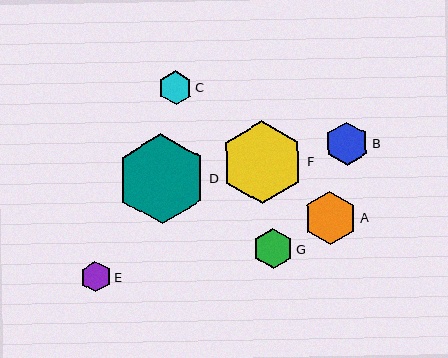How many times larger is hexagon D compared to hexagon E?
Hexagon D is approximately 2.9 times the size of hexagon E.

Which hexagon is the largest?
Hexagon D is the largest with a size of approximately 90 pixels.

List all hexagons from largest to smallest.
From largest to smallest: D, F, A, B, G, C, E.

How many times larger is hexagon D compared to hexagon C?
Hexagon D is approximately 2.7 times the size of hexagon C.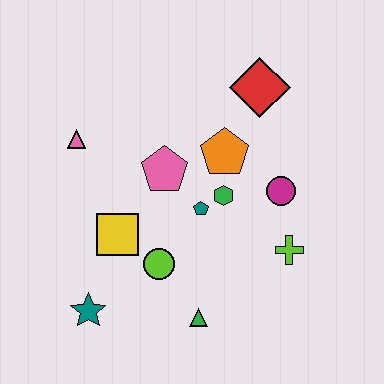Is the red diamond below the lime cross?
No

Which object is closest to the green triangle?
The lime circle is closest to the green triangle.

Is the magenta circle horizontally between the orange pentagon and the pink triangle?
No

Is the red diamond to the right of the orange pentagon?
Yes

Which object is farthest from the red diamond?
The teal star is farthest from the red diamond.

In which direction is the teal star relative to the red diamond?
The teal star is below the red diamond.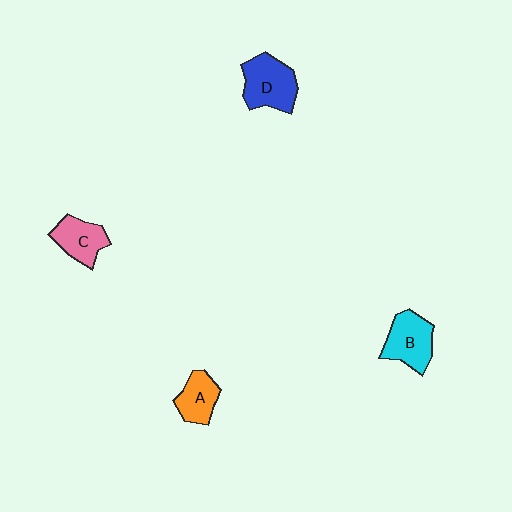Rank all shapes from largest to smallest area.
From largest to smallest: D (blue), B (cyan), C (pink), A (orange).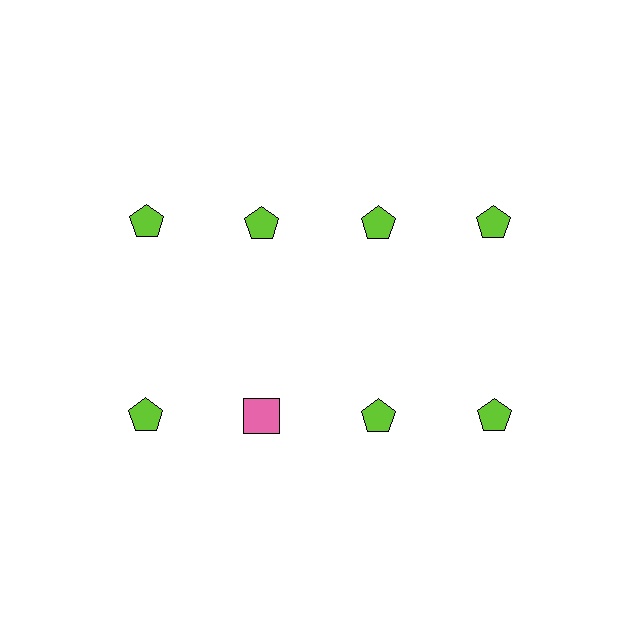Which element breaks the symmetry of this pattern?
The pink square in the second row, second from left column breaks the symmetry. All other shapes are lime pentagons.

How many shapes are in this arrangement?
There are 8 shapes arranged in a grid pattern.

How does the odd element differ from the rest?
It differs in both color (pink instead of lime) and shape (square instead of pentagon).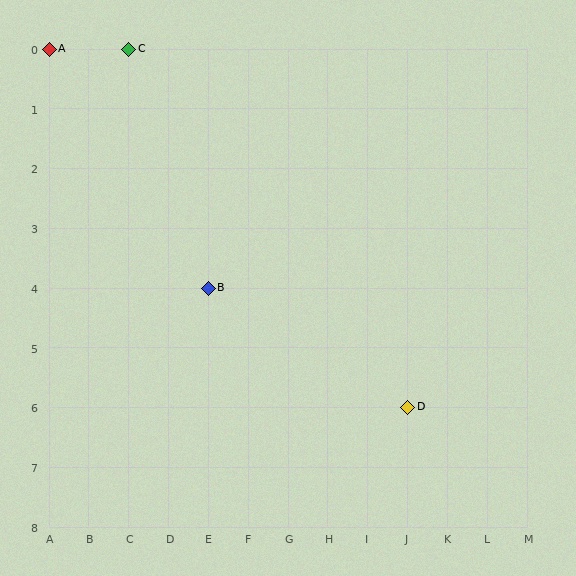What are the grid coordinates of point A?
Point A is at grid coordinates (A, 0).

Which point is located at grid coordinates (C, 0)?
Point C is at (C, 0).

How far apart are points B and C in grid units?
Points B and C are 2 columns and 4 rows apart (about 4.5 grid units diagonally).